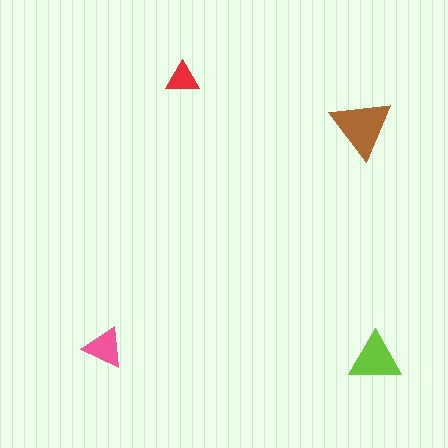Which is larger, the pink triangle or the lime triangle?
The lime one.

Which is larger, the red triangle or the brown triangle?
The brown one.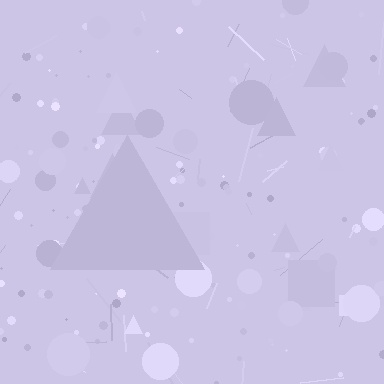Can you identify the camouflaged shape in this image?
The camouflaged shape is a triangle.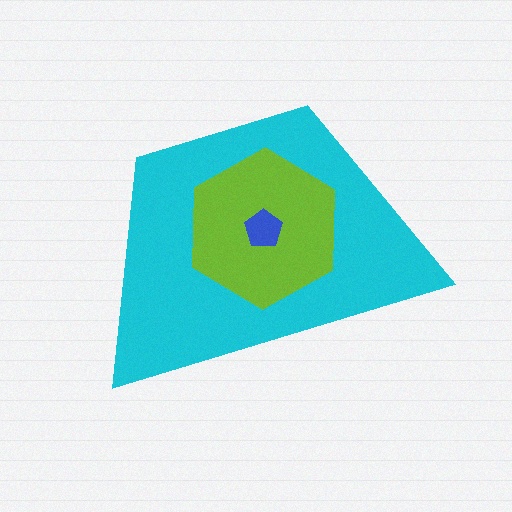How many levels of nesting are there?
3.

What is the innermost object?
The blue pentagon.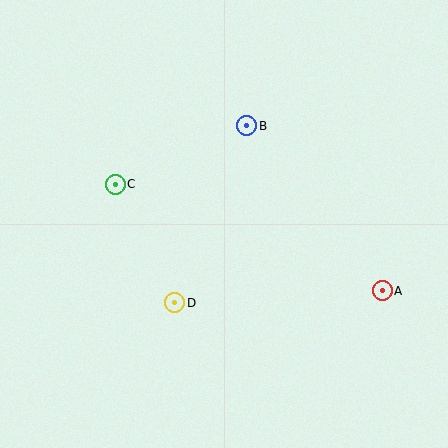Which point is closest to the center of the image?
Point D at (175, 303) is closest to the center.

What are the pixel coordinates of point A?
Point A is at (382, 291).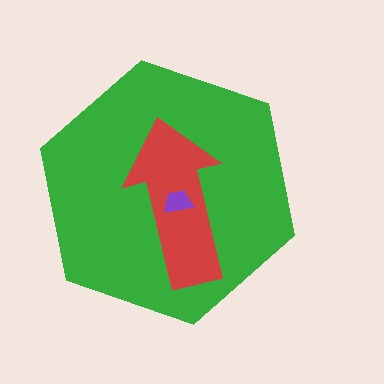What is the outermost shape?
The green hexagon.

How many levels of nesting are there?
3.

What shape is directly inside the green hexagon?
The red arrow.